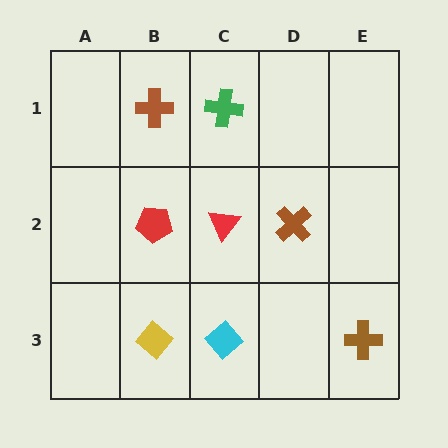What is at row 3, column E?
A brown cross.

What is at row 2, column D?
A brown cross.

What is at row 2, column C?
A red triangle.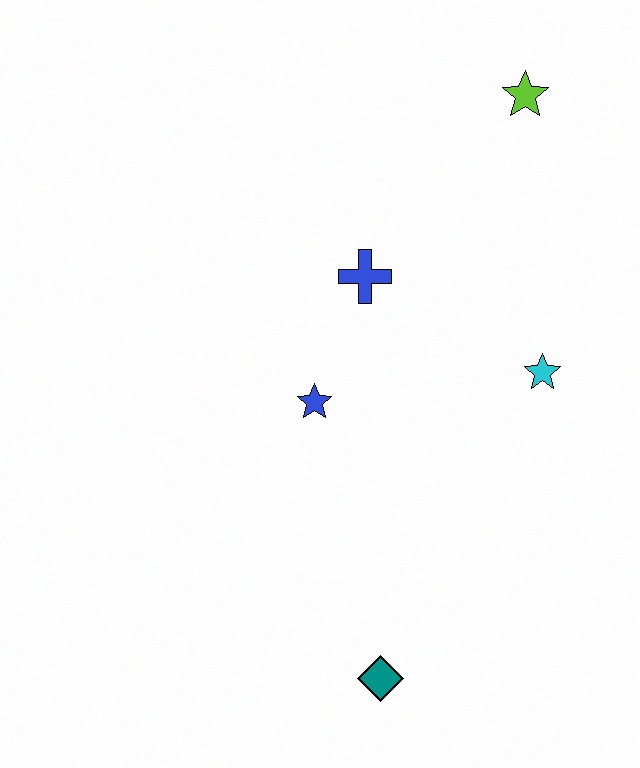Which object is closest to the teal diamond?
The blue star is closest to the teal diamond.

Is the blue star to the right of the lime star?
No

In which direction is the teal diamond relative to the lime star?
The teal diamond is below the lime star.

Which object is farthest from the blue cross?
The teal diamond is farthest from the blue cross.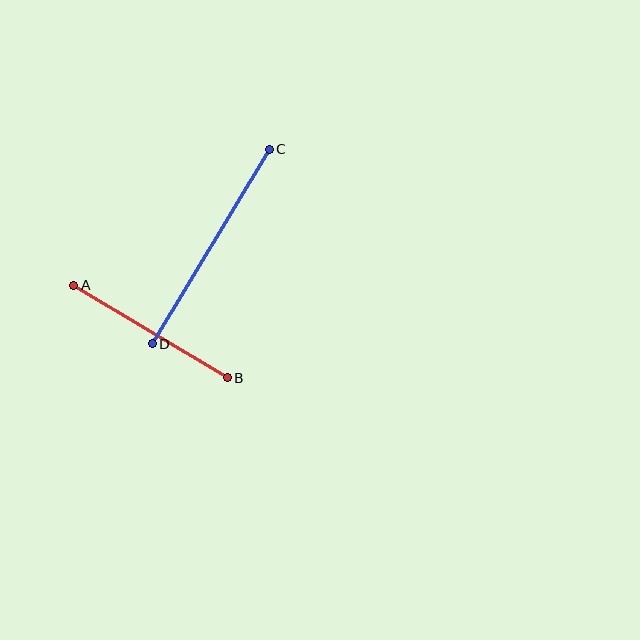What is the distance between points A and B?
The distance is approximately 179 pixels.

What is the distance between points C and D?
The distance is approximately 227 pixels.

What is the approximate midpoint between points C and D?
The midpoint is at approximately (211, 247) pixels.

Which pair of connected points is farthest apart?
Points C and D are farthest apart.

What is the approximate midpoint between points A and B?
The midpoint is at approximately (150, 332) pixels.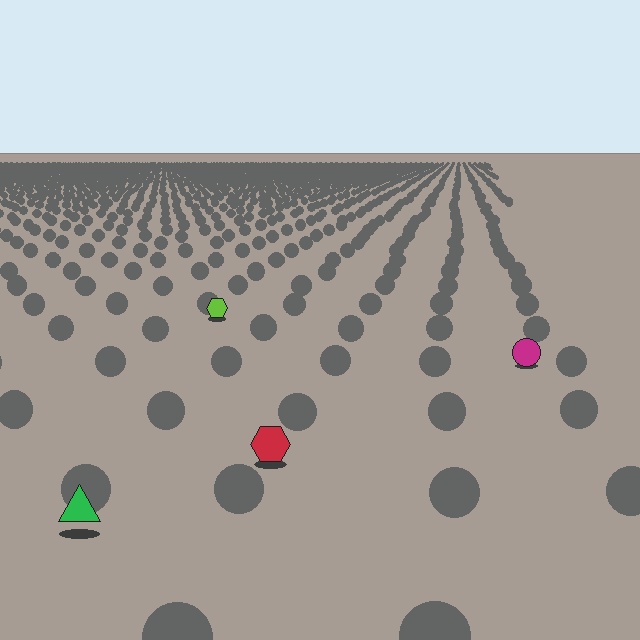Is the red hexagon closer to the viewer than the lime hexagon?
Yes. The red hexagon is closer — you can tell from the texture gradient: the ground texture is coarser near it.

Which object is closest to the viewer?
The green triangle is closest. The texture marks near it are larger and more spread out.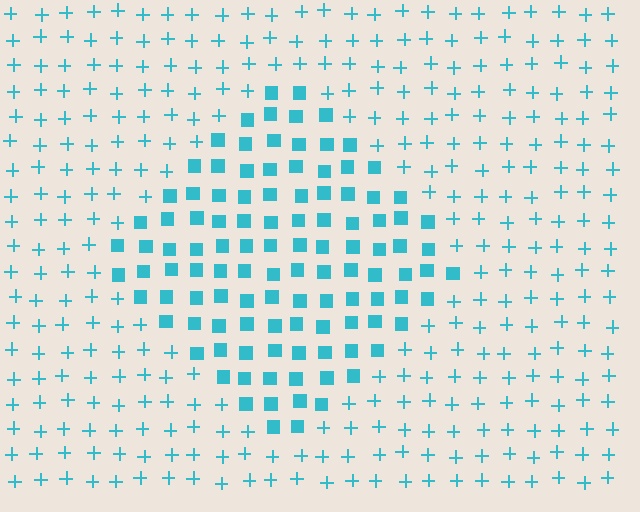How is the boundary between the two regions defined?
The boundary is defined by a change in element shape: squares inside vs. plus signs outside. All elements share the same color and spacing.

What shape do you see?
I see a diamond.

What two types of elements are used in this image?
The image uses squares inside the diamond region and plus signs outside it.